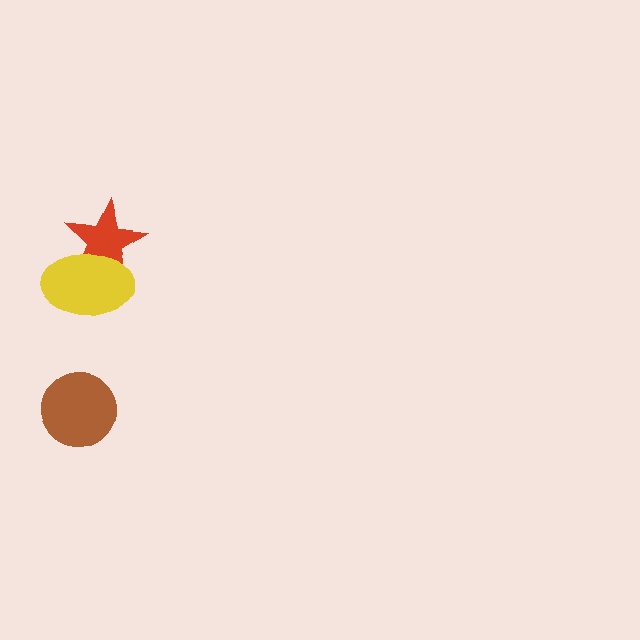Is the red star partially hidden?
Yes, it is partially covered by another shape.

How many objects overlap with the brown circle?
0 objects overlap with the brown circle.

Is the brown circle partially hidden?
No, no other shape covers it.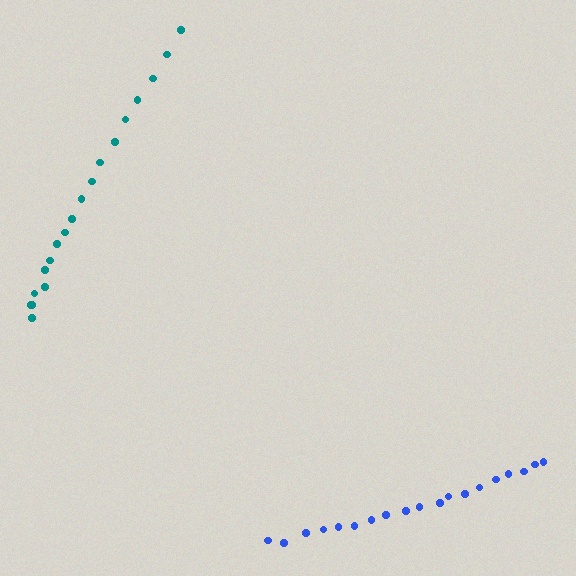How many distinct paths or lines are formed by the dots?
There are 2 distinct paths.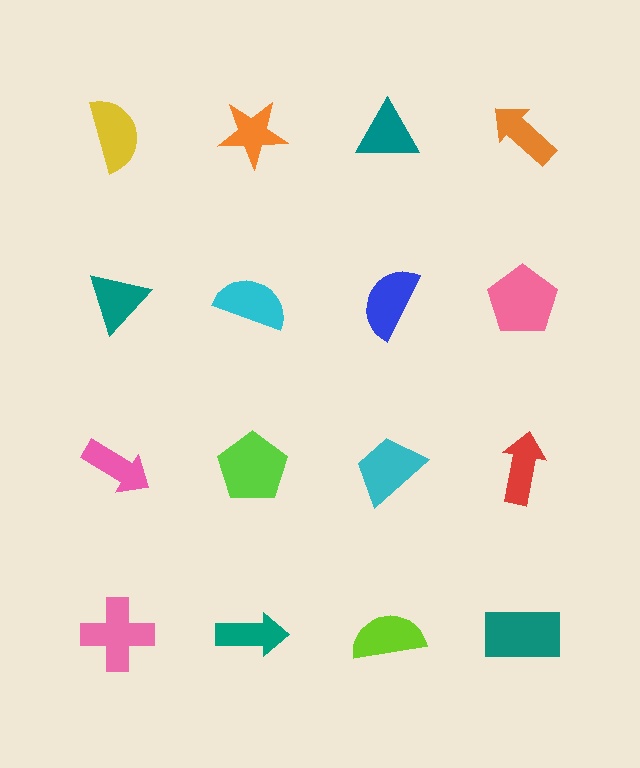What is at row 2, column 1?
A teal triangle.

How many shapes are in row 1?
4 shapes.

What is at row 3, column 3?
A cyan trapezoid.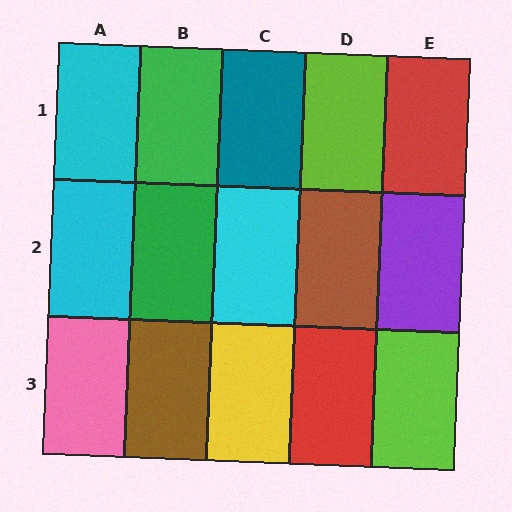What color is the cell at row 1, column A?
Cyan.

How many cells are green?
2 cells are green.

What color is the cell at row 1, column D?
Lime.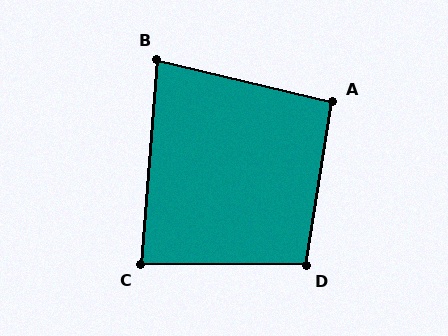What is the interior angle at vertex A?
Approximately 94 degrees (approximately right).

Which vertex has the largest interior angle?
D, at approximately 99 degrees.